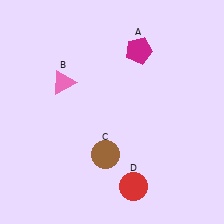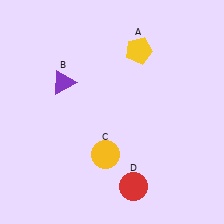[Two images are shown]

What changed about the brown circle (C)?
In Image 1, C is brown. In Image 2, it changed to yellow.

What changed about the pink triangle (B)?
In Image 1, B is pink. In Image 2, it changed to purple.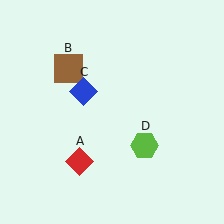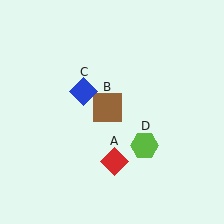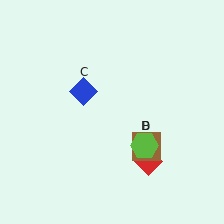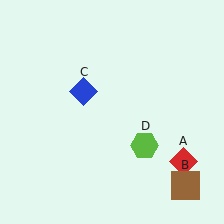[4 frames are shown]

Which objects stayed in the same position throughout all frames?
Blue diamond (object C) and lime hexagon (object D) remained stationary.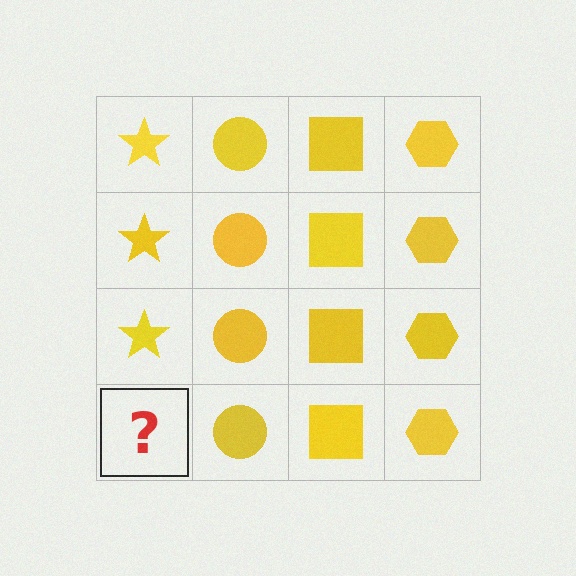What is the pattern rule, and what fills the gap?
The rule is that each column has a consistent shape. The gap should be filled with a yellow star.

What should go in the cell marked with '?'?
The missing cell should contain a yellow star.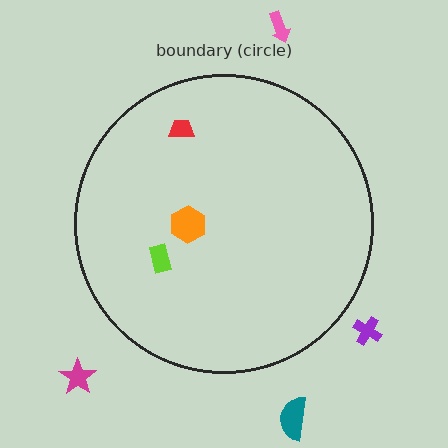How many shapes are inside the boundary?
3 inside, 4 outside.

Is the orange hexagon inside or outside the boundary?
Inside.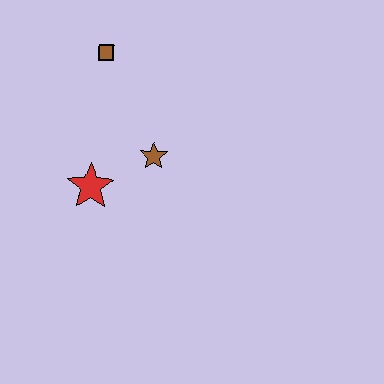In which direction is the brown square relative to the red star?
The brown square is above the red star.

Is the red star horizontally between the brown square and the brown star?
No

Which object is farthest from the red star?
The brown square is farthest from the red star.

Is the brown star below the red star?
No